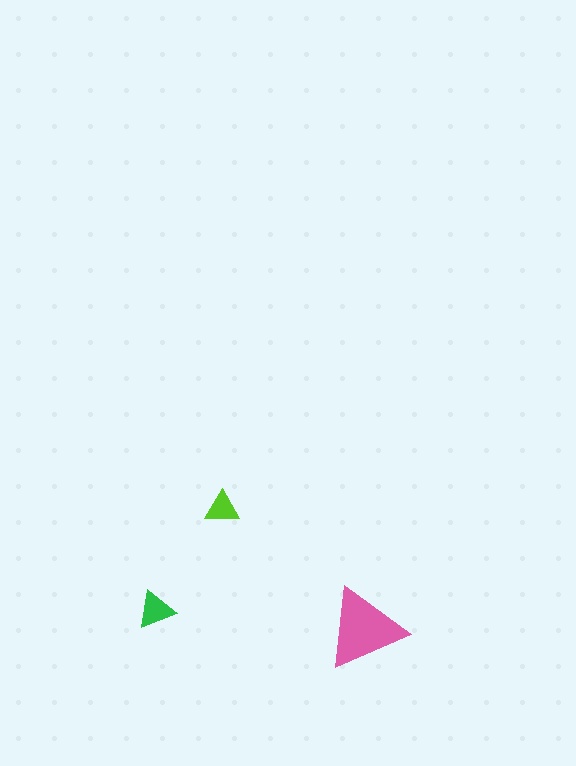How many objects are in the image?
There are 3 objects in the image.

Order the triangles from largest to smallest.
the pink one, the green one, the lime one.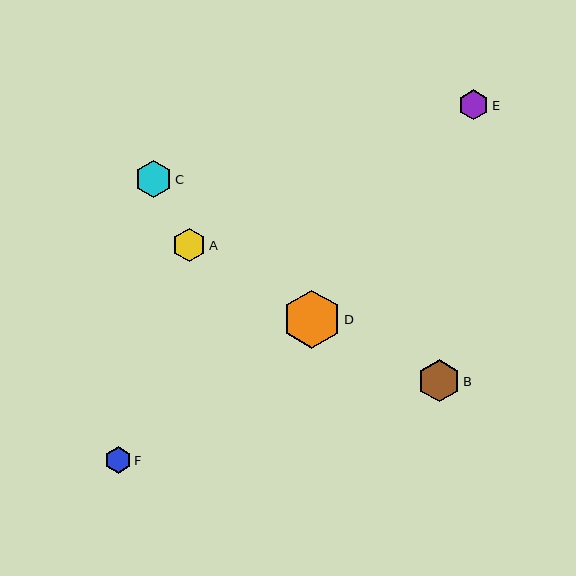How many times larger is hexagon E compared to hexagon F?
Hexagon E is approximately 1.1 times the size of hexagon F.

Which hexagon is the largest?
Hexagon D is the largest with a size of approximately 58 pixels.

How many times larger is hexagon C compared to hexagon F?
Hexagon C is approximately 1.4 times the size of hexagon F.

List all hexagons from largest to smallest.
From largest to smallest: D, B, C, A, E, F.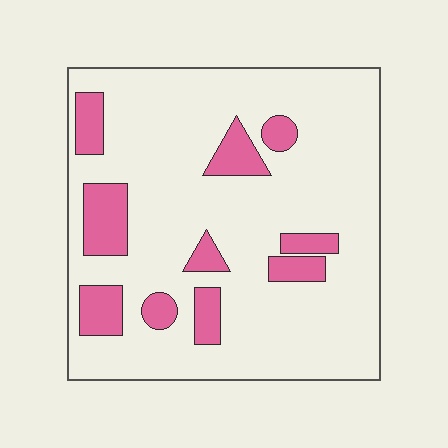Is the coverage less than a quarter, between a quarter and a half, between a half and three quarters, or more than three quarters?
Less than a quarter.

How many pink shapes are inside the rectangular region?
10.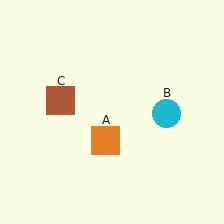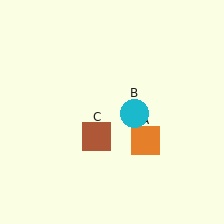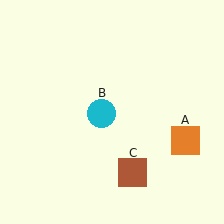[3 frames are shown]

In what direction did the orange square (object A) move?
The orange square (object A) moved right.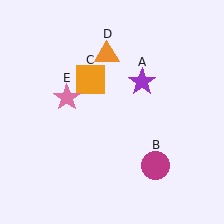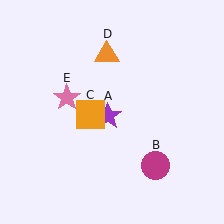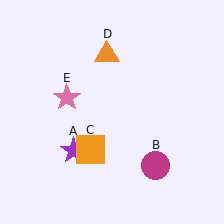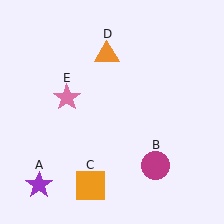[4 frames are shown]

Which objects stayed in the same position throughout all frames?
Magenta circle (object B) and orange triangle (object D) and pink star (object E) remained stationary.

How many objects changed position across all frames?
2 objects changed position: purple star (object A), orange square (object C).